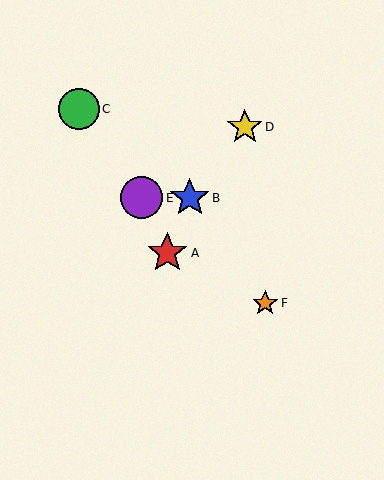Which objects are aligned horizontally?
Objects B, E are aligned horizontally.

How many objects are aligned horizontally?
2 objects (B, E) are aligned horizontally.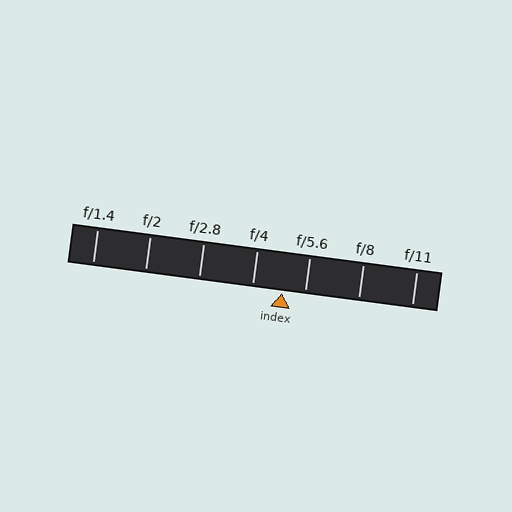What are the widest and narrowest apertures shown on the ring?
The widest aperture shown is f/1.4 and the narrowest is f/11.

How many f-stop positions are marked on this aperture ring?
There are 7 f-stop positions marked.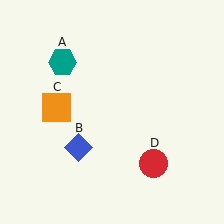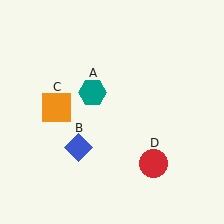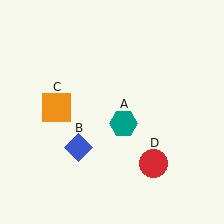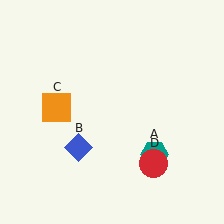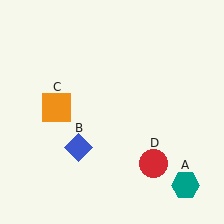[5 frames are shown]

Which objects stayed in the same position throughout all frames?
Blue diamond (object B) and orange square (object C) and red circle (object D) remained stationary.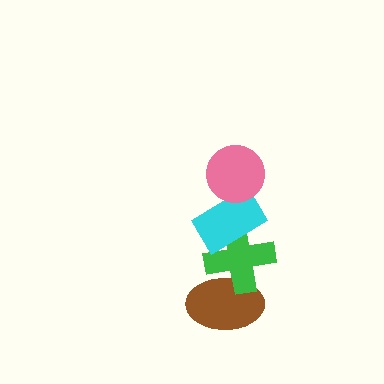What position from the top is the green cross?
The green cross is 3rd from the top.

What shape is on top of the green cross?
The cyan rectangle is on top of the green cross.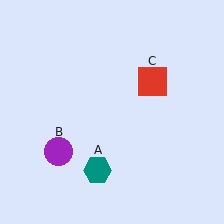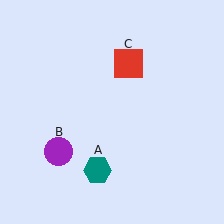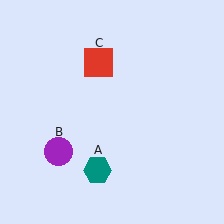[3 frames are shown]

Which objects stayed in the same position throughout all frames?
Teal hexagon (object A) and purple circle (object B) remained stationary.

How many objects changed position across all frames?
1 object changed position: red square (object C).